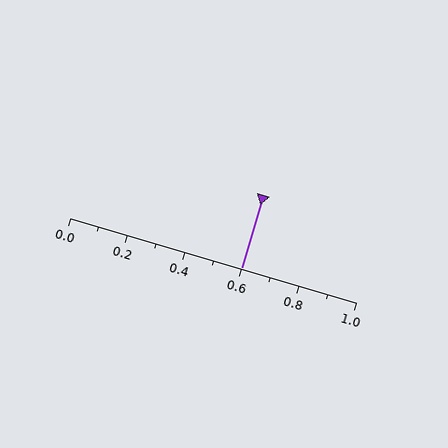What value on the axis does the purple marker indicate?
The marker indicates approximately 0.6.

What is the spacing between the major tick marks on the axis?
The major ticks are spaced 0.2 apart.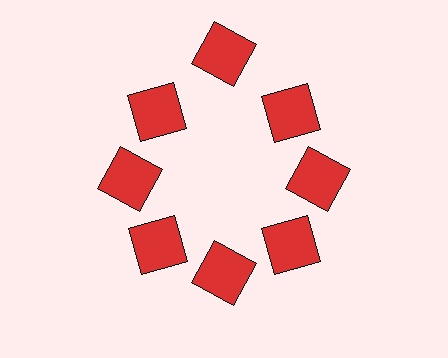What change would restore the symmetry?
The symmetry would be restored by moving it inward, back onto the ring so that all 8 squares sit at equal angles and equal distance from the center.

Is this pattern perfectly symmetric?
No. The 8 red squares are arranged in a ring, but one element near the 12 o'clock position is pushed outward from the center, breaking the 8-fold rotational symmetry.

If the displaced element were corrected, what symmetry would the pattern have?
It would have 8-fold rotational symmetry — the pattern would map onto itself every 45 degrees.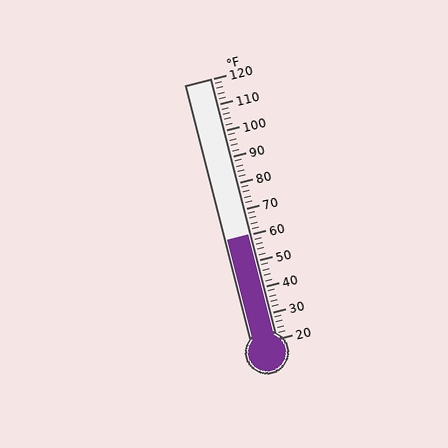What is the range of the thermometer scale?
The thermometer scale ranges from 20°F to 120°F.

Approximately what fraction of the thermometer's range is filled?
The thermometer is filled to approximately 40% of its range.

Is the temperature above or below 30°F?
The temperature is above 30°F.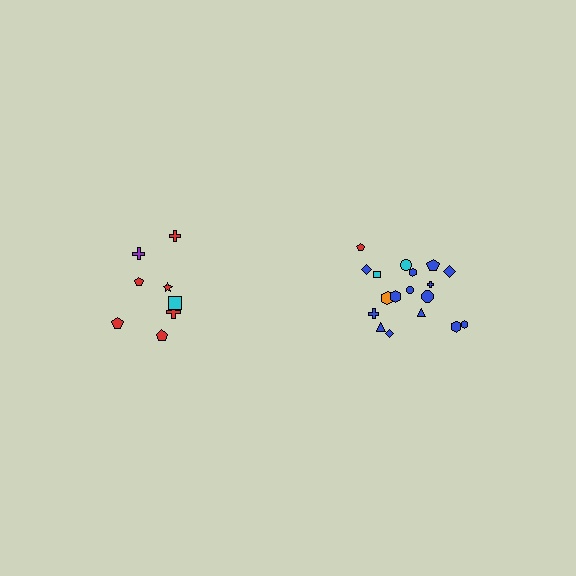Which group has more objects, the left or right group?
The right group.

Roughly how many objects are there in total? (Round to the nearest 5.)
Roughly 25 objects in total.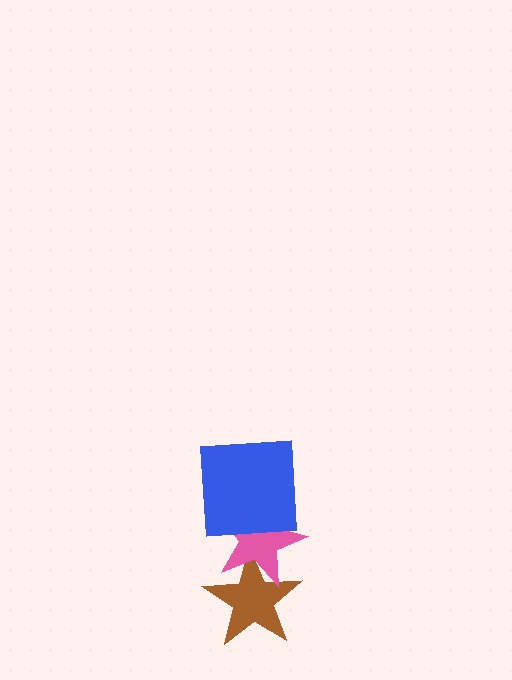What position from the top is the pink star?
The pink star is 2nd from the top.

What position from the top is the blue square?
The blue square is 1st from the top.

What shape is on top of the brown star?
The pink star is on top of the brown star.